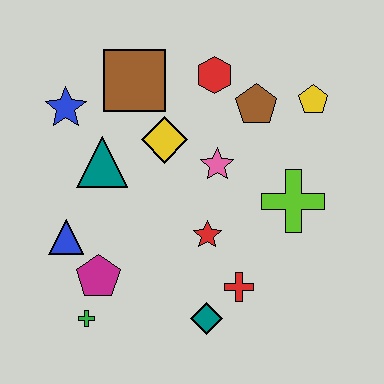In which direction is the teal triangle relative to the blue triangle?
The teal triangle is above the blue triangle.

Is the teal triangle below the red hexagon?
Yes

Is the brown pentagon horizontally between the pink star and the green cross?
No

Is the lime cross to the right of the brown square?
Yes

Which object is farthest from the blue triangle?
The yellow pentagon is farthest from the blue triangle.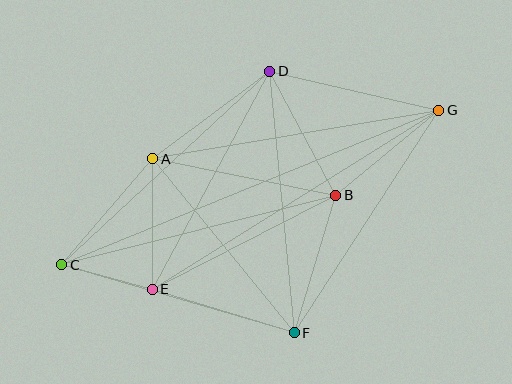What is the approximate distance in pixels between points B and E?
The distance between B and E is approximately 206 pixels.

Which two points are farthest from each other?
Points C and G are farthest from each other.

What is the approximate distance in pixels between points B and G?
The distance between B and G is approximately 133 pixels.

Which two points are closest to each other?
Points C and E are closest to each other.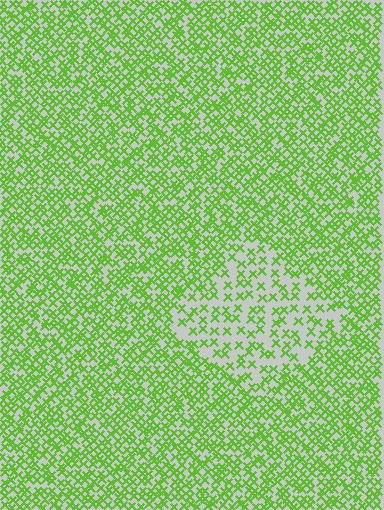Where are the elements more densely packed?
The elements are more densely packed outside the diamond boundary.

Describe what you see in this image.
The image contains small lime elements arranged at two different densities. A diamond-shaped region is visible where the elements are less densely packed than the surrounding area.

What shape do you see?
I see a diamond.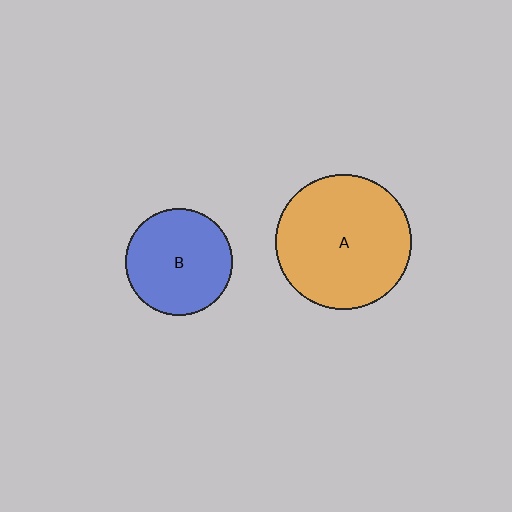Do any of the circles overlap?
No, none of the circles overlap.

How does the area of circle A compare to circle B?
Approximately 1.6 times.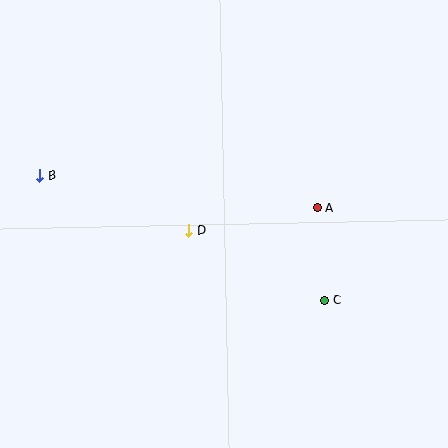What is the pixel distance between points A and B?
The distance between A and B is 279 pixels.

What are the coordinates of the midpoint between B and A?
The midpoint between B and A is at (178, 192).